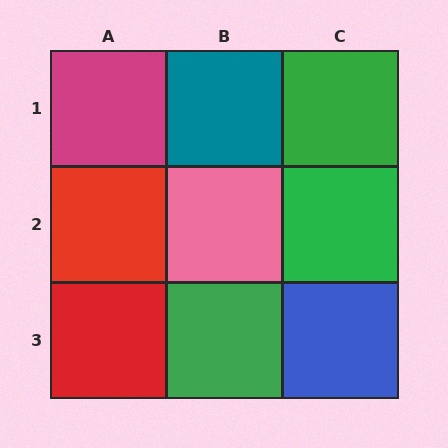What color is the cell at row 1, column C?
Green.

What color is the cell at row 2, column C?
Green.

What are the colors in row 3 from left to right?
Red, green, blue.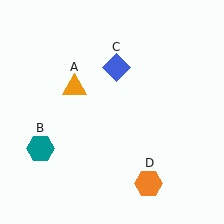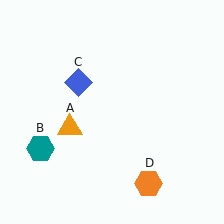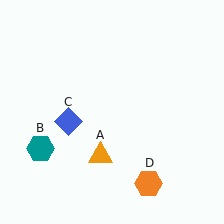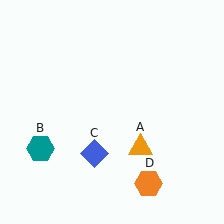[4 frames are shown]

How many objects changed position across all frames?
2 objects changed position: orange triangle (object A), blue diamond (object C).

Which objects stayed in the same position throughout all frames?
Teal hexagon (object B) and orange hexagon (object D) remained stationary.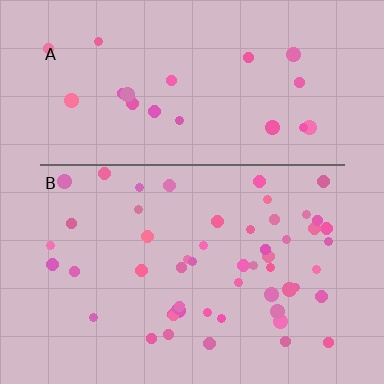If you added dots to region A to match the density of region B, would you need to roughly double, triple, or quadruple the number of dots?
Approximately double.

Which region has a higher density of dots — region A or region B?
B (the bottom).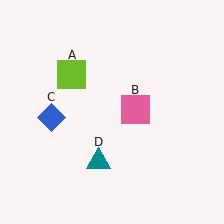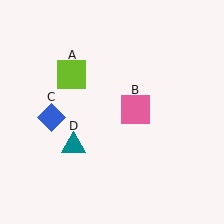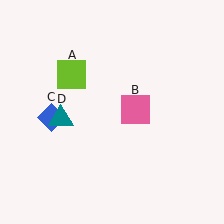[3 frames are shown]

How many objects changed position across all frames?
1 object changed position: teal triangle (object D).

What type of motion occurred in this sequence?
The teal triangle (object D) rotated clockwise around the center of the scene.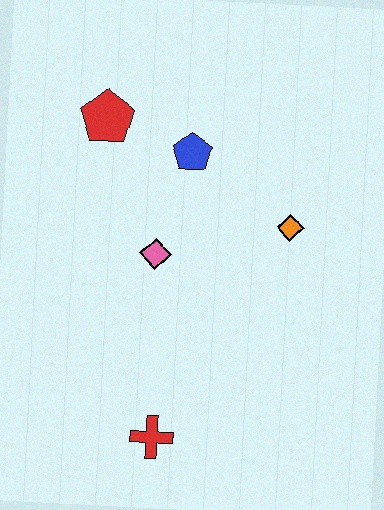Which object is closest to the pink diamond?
The blue pentagon is closest to the pink diamond.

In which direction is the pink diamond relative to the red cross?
The pink diamond is above the red cross.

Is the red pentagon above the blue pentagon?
Yes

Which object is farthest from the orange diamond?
The red cross is farthest from the orange diamond.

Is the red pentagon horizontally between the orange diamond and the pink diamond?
No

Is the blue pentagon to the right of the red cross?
Yes